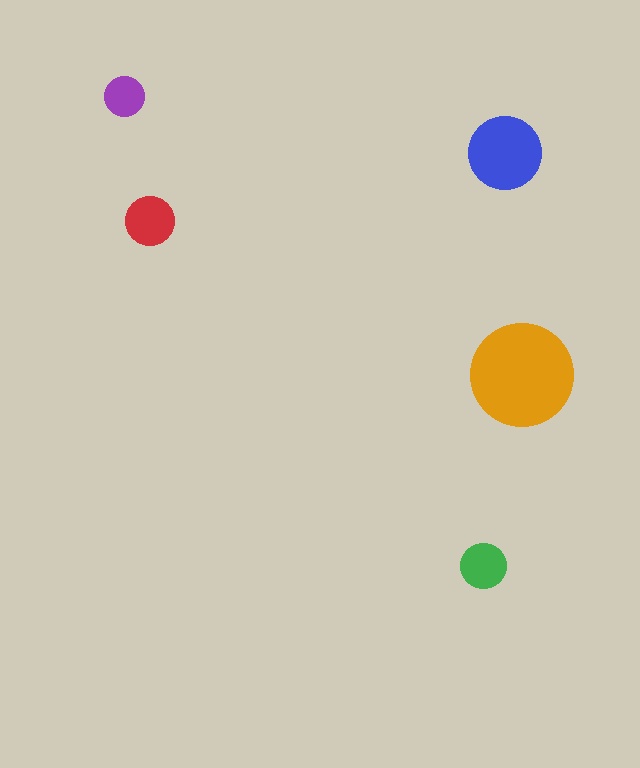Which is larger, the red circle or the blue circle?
The blue one.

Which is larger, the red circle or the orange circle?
The orange one.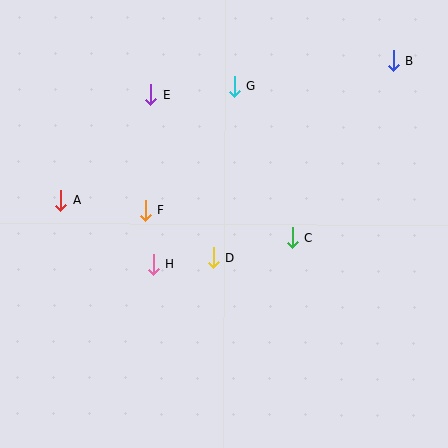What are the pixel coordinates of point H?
Point H is at (153, 264).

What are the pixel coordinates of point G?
Point G is at (234, 86).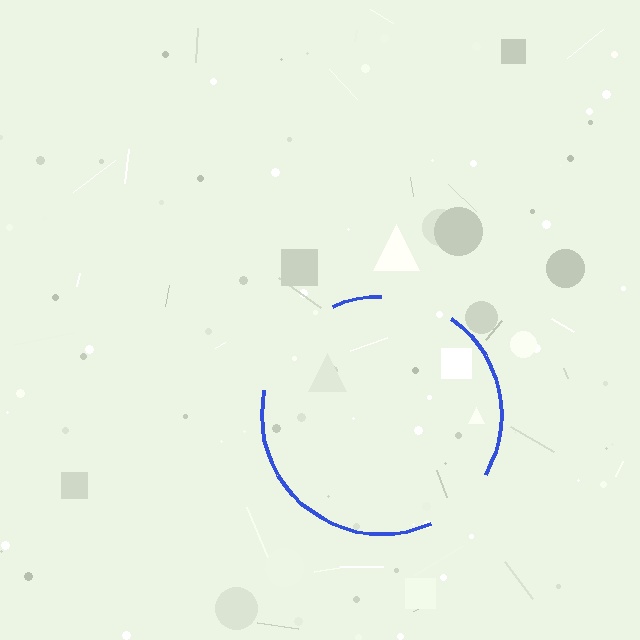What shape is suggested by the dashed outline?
The dashed outline suggests a circle.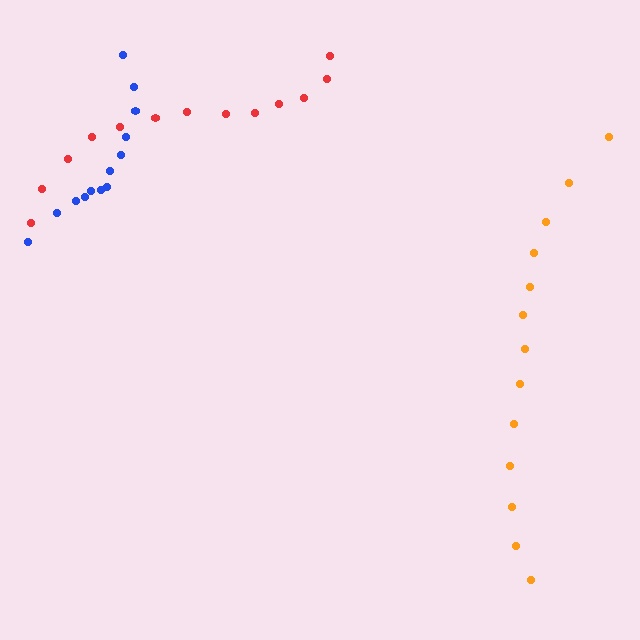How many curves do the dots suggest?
There are 3 distinct paths.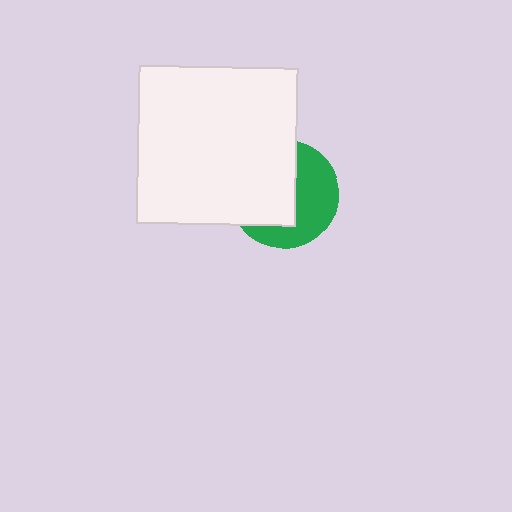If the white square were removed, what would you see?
You would see the complete green circle.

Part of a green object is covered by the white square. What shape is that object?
It is a circle.